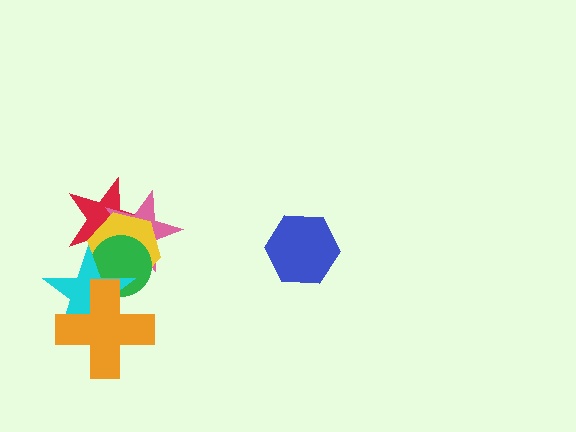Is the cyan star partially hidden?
Yes, it is partially covered by another shape.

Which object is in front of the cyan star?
The orange cross is in front of the cyan star.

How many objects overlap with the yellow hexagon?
4 objects overlap with the yellow hexagon.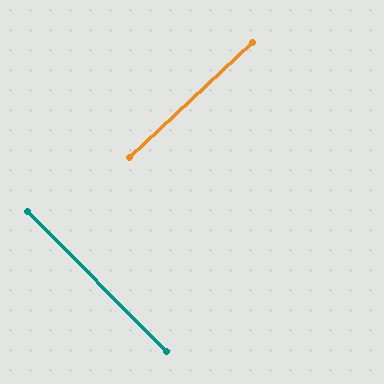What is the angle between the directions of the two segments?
Approximately 88 degrees.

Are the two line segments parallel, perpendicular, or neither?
Perpendicular — they meet at approximately 88°.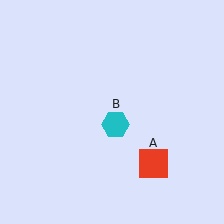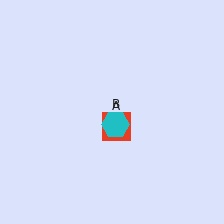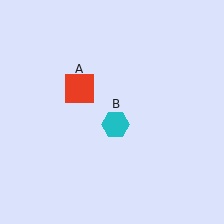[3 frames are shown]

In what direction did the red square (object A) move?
The red square (object A) moved up and to the left.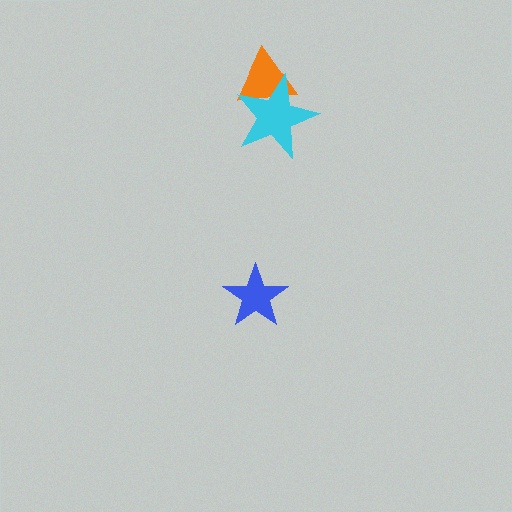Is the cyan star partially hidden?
No, no other shape covers it.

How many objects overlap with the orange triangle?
1 object overlaps with the orange triangle.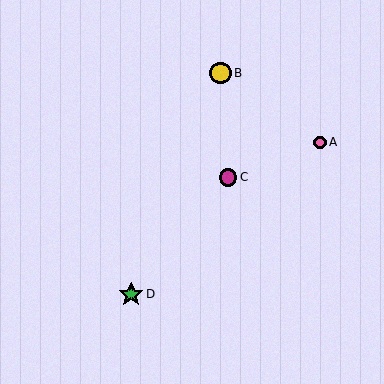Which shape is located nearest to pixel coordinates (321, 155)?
The pink circle (labeled A) at (320, 142) is nearest to that location.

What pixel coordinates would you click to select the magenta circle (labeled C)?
Click at (228, 177) to select the magenta circle C.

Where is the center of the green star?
The center of the green star is at (131, 294).